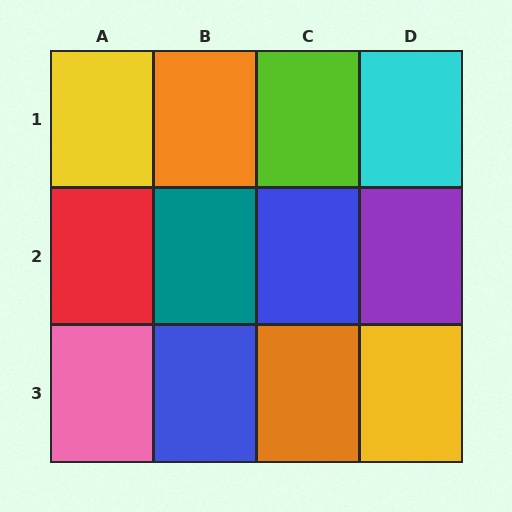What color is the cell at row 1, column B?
Orange.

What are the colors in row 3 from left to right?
Pink, blue, orange, yellow.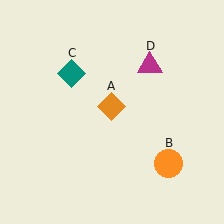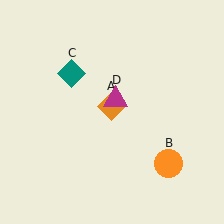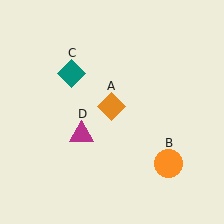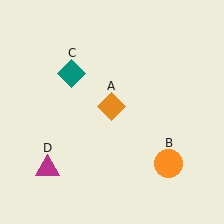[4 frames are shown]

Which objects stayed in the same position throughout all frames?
Orange diamond (object A) and orange circle (object B) and teal diamond (object C) remained stationary.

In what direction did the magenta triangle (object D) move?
The magenta triangle (object D) moved down and to the left.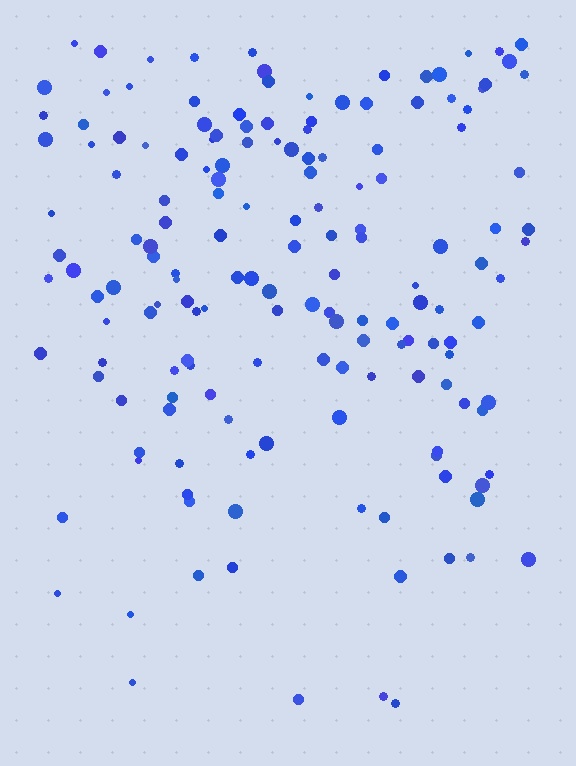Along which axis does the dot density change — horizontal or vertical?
Vertical.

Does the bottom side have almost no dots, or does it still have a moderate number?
Still a moderate number, just noticeably fewer than the top.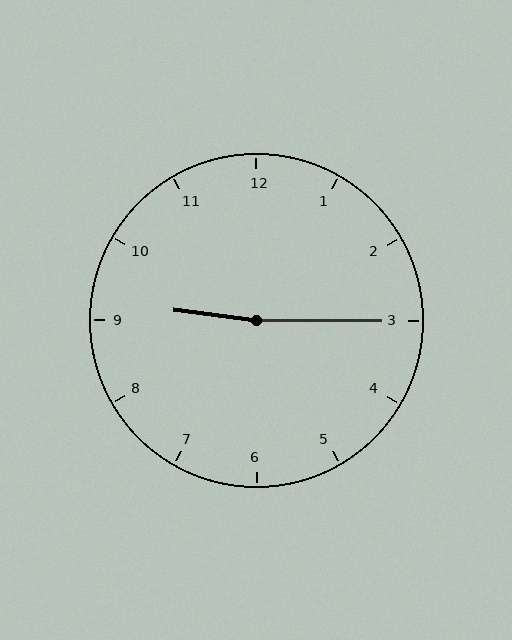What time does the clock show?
9:15.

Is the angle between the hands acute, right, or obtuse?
It is obtuse.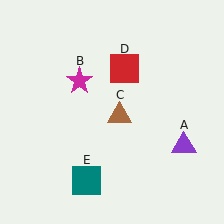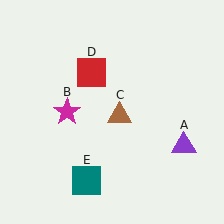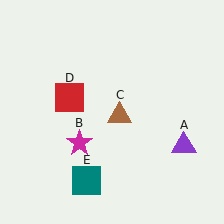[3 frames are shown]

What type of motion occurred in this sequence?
The magenta star (object B), red square (object D) rotated counterclockwise around the center of the scene.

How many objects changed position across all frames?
2 objects changed position: magenta star (object B), red square (object D).